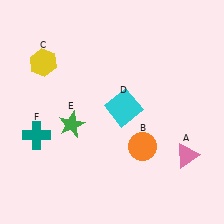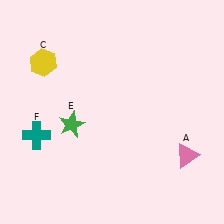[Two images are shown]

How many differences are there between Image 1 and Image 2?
There are 2 differences between the two images.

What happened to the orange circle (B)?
The orange circle (B) was removed in Image 2. It was in the bottom-right area of Image 1.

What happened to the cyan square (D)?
The cyan square (D) was removed in Image 2. It was in the top-right area of Image 1.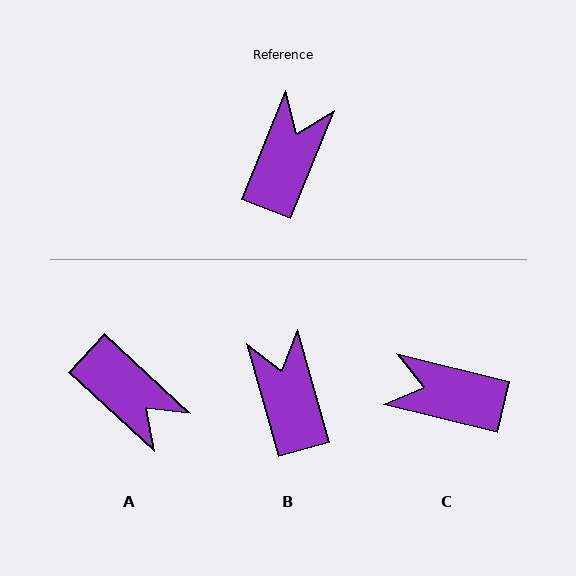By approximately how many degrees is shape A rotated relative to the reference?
Approximately 111 degrees clockwise.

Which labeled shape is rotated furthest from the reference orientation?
A, about 111 degrees away.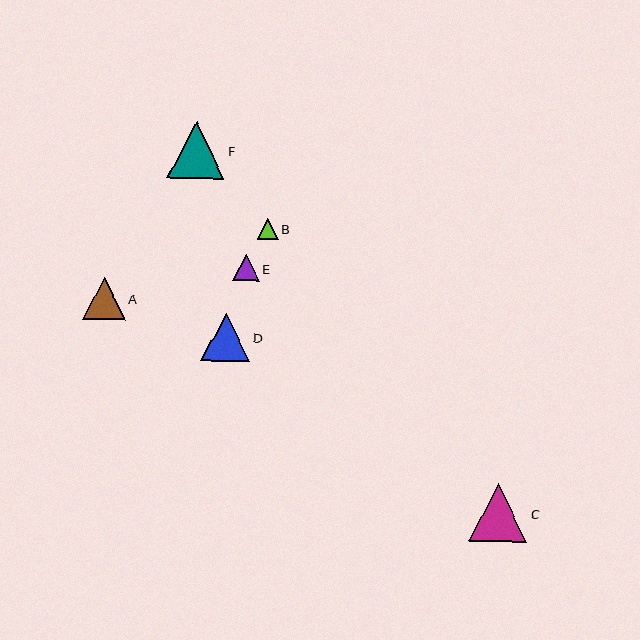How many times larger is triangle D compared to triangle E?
Triangle D is approximately 1.8 times the size of triangle E.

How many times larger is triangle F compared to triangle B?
Triangle F is approximately 2.7 times the size of triangle B.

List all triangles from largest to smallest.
From largest to smallest: C, F, D, A, E, B.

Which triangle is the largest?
Triangle C is the largest with a size of approximately 58 pixels.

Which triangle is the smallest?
Triangle B is the smallest with a size of approximately 21 pixels.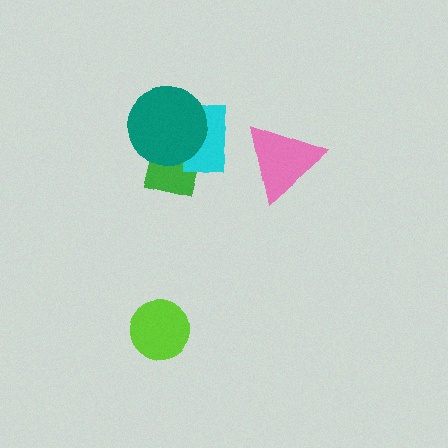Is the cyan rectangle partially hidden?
Yes, it is partially covered by another shape.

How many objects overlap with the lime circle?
0 objects overlap with the lime circle.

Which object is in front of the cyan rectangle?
The teal circle is in front of the cyan rectangle.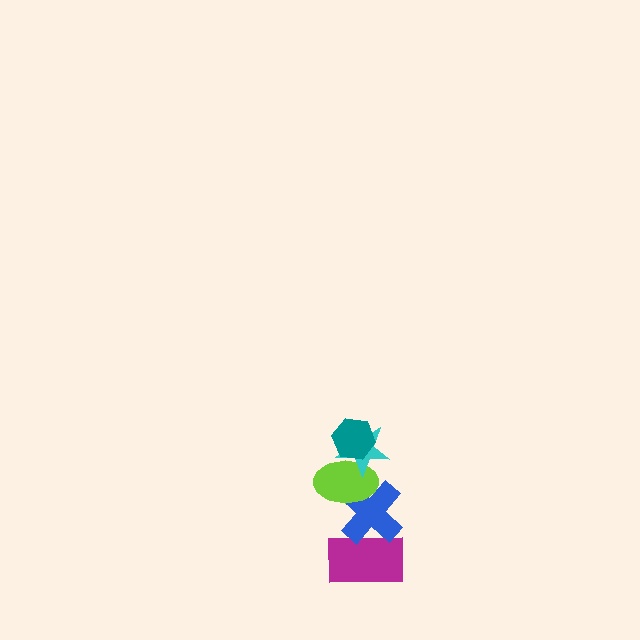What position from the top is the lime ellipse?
The lime ellipse is 3rd from the top.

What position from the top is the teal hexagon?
The teal hexagon is 1st from the top.